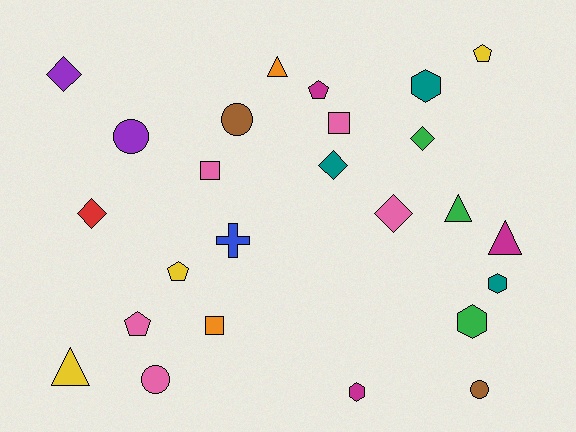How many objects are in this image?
There are 25 objects.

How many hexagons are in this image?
There are 4 hexagons.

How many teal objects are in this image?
There are 3 teal objects.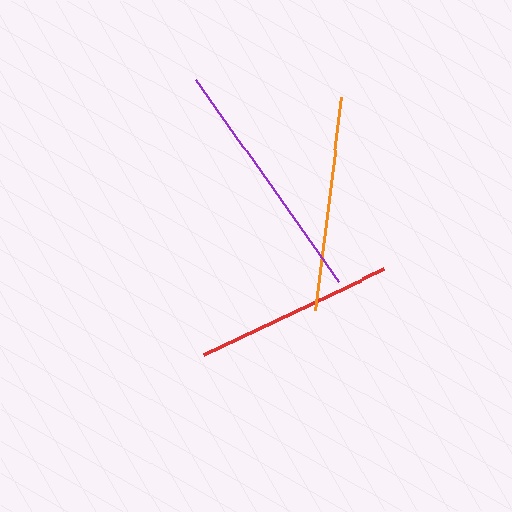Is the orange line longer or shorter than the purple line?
The purple line is longer than the orange line.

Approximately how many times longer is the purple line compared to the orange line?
The purple line is approximately 1.1 times the length of the orange line.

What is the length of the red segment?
The red segment is approximately 199 pixels long.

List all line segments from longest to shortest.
From longest to shortest: purple, orange, red.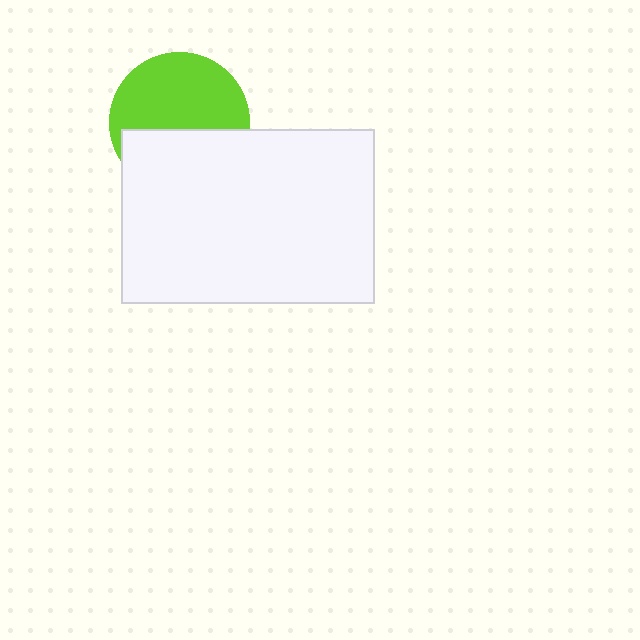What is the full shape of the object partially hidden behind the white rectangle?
The partially hidden object is a lime circle.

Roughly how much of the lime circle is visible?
About half of it is visible (roughly 58%).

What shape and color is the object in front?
The object in front is a white rectangle.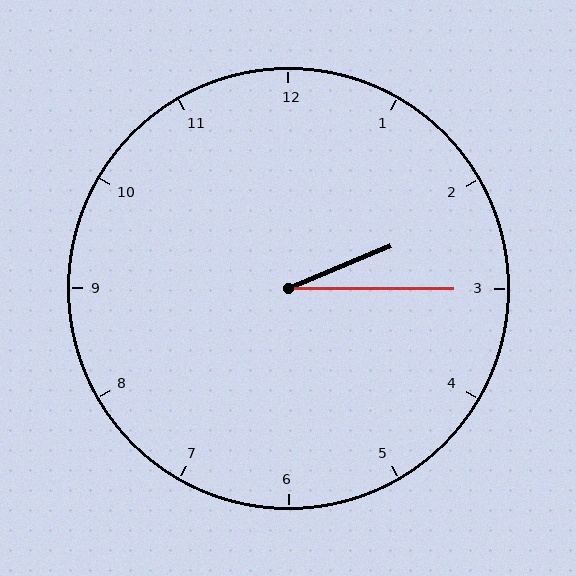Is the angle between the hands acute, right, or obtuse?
It is acute.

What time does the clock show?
2:15.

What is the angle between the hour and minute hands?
Approximately 22 degrees.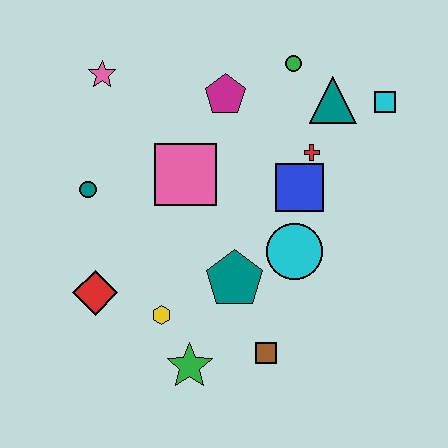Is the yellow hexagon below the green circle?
Yes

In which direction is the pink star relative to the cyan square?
The pink star is to the left of the cyan square.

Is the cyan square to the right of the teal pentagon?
Yes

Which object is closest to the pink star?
The teal circle is closest to the pink star.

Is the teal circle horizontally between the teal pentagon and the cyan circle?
No